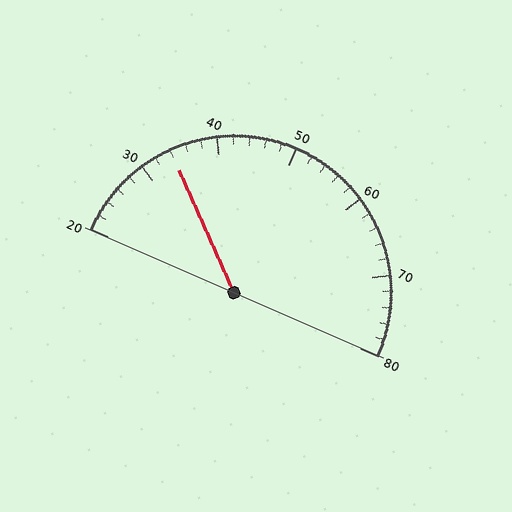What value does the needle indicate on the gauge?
The needle indicates approximately 34.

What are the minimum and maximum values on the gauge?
The gauge ranges from 20 to 80.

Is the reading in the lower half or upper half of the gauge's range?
The reading is in the lower half of the range (20 to 80).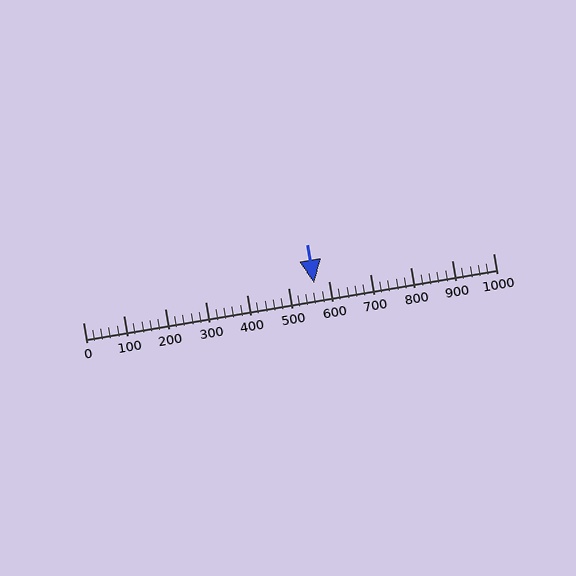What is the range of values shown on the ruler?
The ruler shows values from 0 to 1000.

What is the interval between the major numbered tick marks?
The major tick marks are spaced 100 units apart.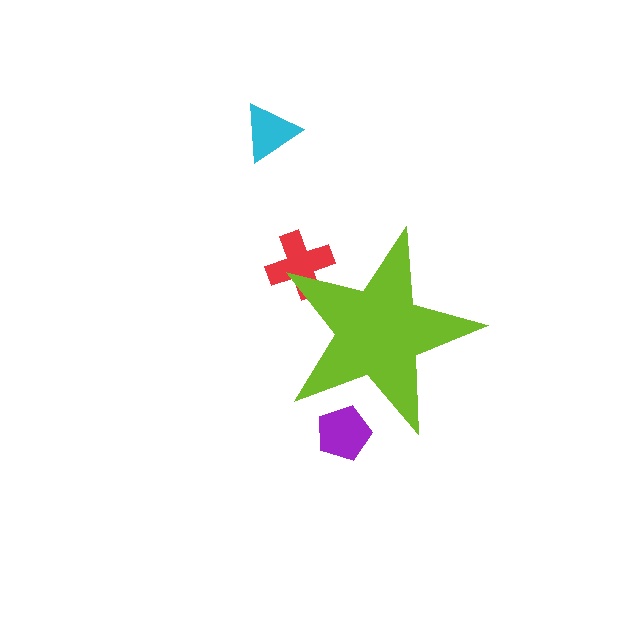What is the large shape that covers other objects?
A lime star.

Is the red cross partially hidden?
Yes, the red cross is partially hidden behind the lime star.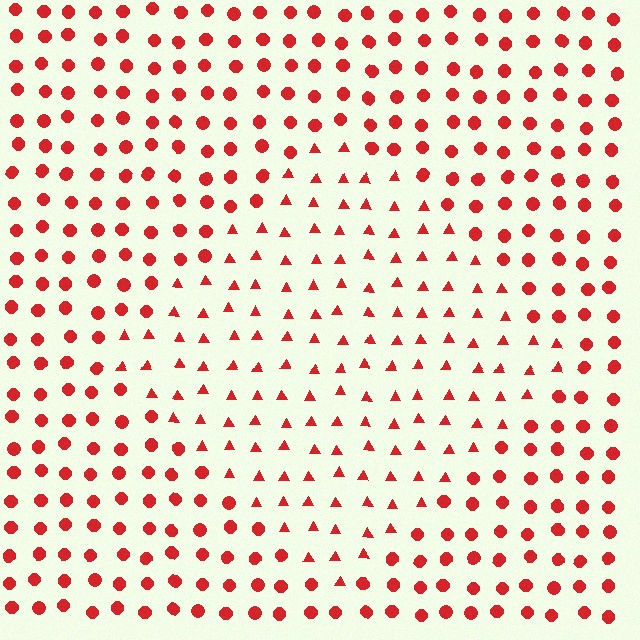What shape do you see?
I see a diamond.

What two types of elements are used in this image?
The image uses triangles inside the diamond region and circles outside it.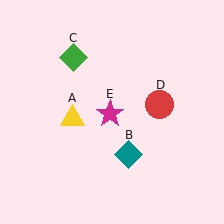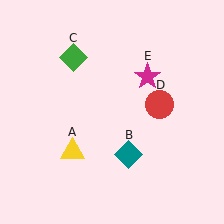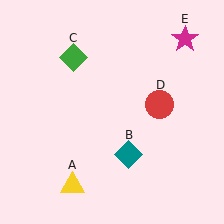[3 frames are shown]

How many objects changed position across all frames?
2 objects changed position: yellow triangle (object A), magenta star (object E).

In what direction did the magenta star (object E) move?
The magenta star (object E) moved up and to the right.